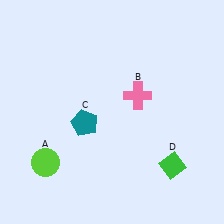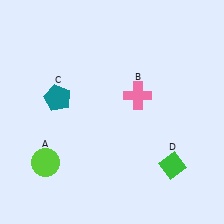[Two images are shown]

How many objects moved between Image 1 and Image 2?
1 object moved between the two images.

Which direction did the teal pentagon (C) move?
The teal pentagon (C) moved left.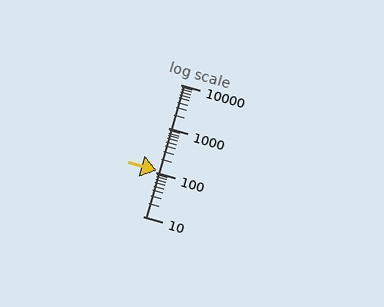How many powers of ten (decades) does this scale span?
The scale spans 3 decades, from 10 to 10000.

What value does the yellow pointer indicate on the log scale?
The pointer indicates approximately 110.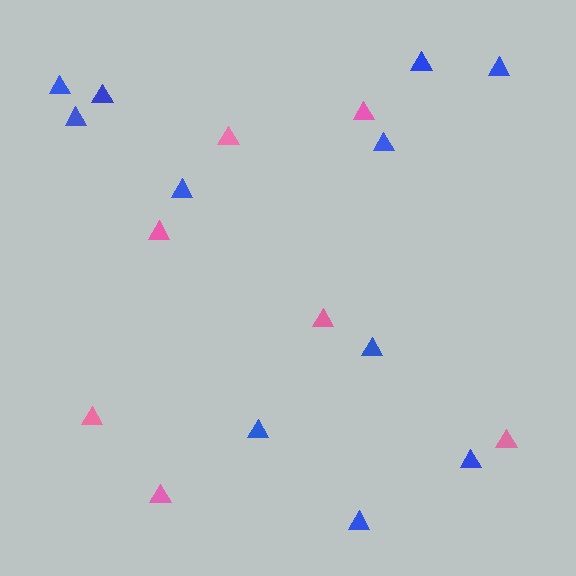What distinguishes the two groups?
There are 2 groups: one group of blue triangles (11) and one group of pink triangles (7).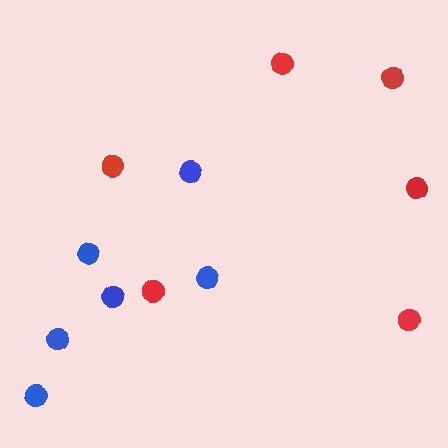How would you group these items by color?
There are 2 groups: one group of red circles (6) and one group of blue circles (6).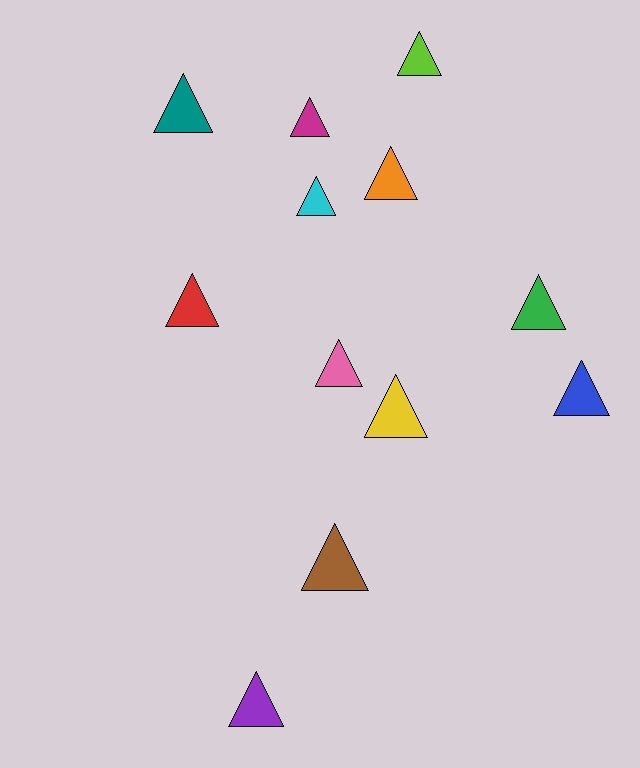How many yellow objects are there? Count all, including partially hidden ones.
There is 1 yellow object.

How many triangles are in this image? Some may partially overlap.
There are 12 triangles.